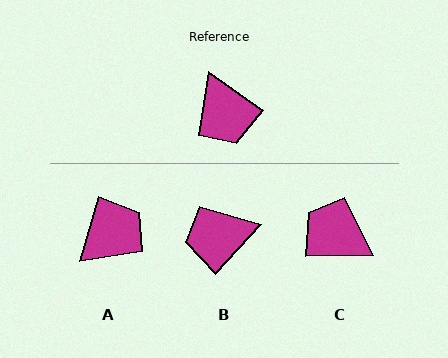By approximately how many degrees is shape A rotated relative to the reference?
Approximately 109 degrees counter-clockwise.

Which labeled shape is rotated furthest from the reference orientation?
C, about 144 degrees away.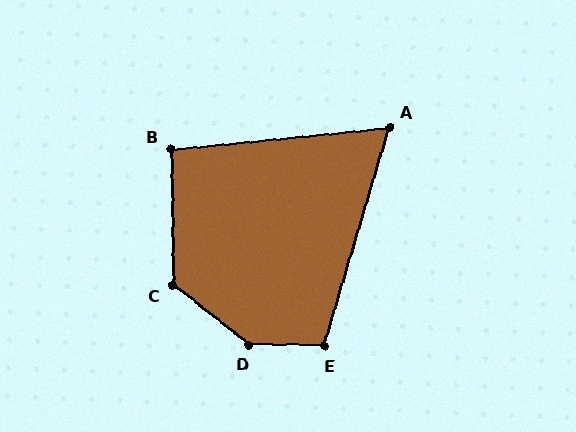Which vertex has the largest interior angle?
D, at approximately 143 degrees.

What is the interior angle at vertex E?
Approximately 106 degrees (obtuse).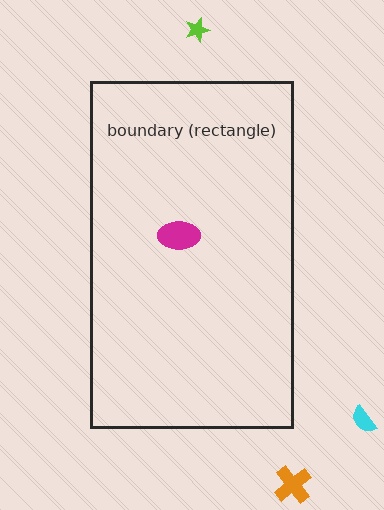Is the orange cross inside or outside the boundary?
Outside.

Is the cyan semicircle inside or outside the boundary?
Outside.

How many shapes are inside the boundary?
1 inside, 3 outside.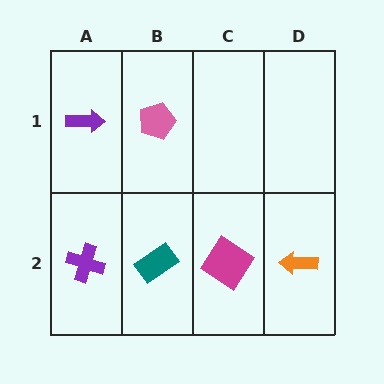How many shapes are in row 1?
2 shapes.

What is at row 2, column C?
A magenta diamond.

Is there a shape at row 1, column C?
No, that cell is empty.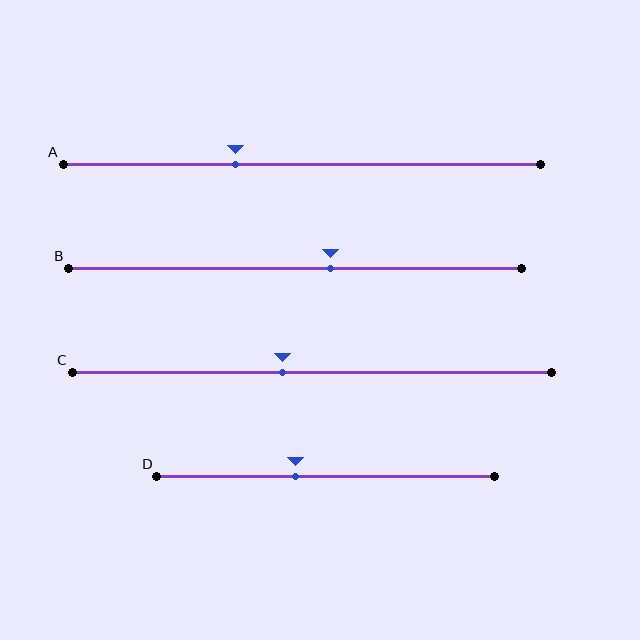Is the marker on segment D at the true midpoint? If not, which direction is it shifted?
No, the marker on segment D is shifted to the left by about 9% of the segment length.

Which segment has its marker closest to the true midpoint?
Segment C has its marker closest to the true midpoint.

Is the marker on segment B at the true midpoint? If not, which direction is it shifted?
No, the marker on segment B is shifted to the right by about 8% of the segment length.